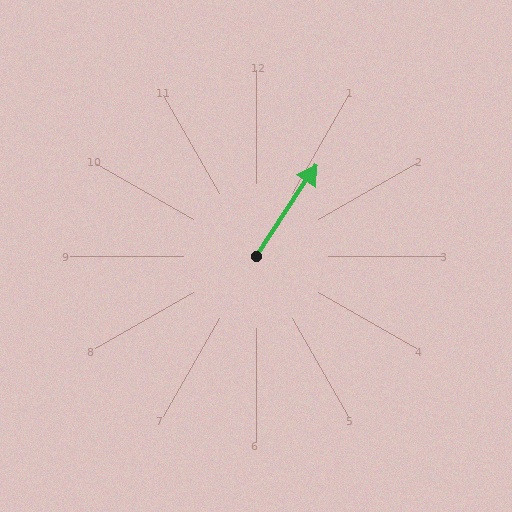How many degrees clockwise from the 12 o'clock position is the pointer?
Approximately 34 degrees.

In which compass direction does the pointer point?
Northeast.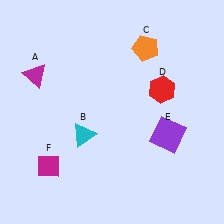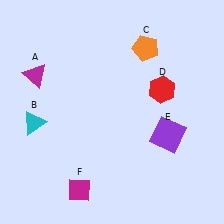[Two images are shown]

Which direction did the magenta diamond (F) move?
The magenta diamond (F) moved right.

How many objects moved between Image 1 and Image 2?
2 objects moved between the two images.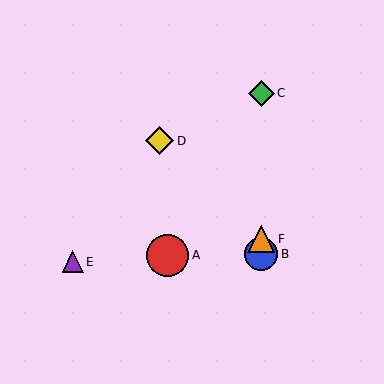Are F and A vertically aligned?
No, F is at x≈261 and A is at x≈168.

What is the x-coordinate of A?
Object A is at x≈168.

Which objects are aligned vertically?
Objects B, C, F are aligned vertically.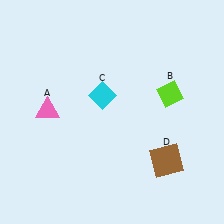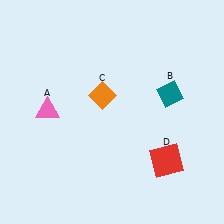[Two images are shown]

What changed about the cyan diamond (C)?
In Image 1, C is cyan. In Image 2, it changed to orange.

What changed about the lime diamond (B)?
In Image 1, B is lime. In Image 2, it changed to teal.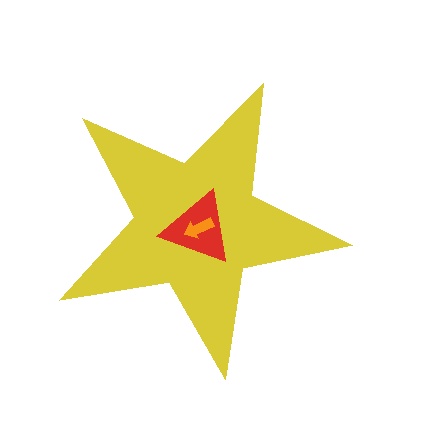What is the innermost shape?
The orange arrow.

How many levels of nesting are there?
3.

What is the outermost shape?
The yellow star.